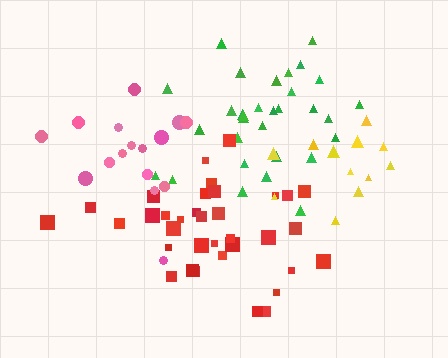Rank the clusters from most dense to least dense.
red, green, yellow, pink.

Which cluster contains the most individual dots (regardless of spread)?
Red (35).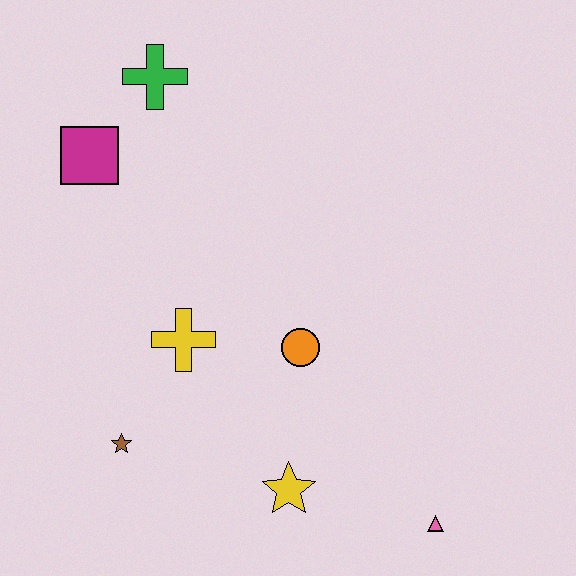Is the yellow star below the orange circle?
Yes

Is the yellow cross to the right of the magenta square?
Yes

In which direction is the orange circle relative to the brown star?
The orange circle is to the right of the brown star.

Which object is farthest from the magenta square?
The pink triangle is farthest from the magenta square.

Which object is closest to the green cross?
The magenta square is closest to the green cross.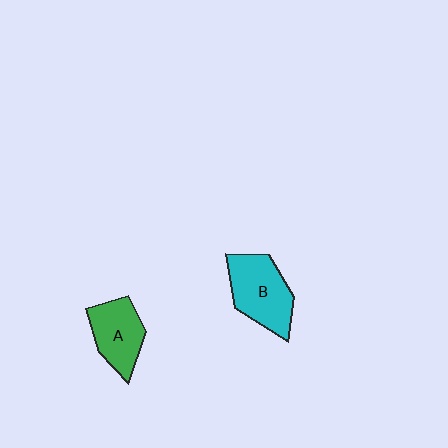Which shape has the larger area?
Shape B (cyan).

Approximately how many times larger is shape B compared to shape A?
Approximately 1.3 times.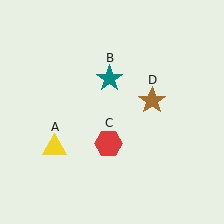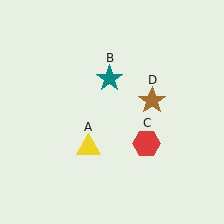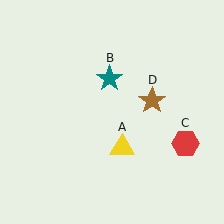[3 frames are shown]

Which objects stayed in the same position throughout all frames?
Teal star (object B) and brown star (object D) remained stationary.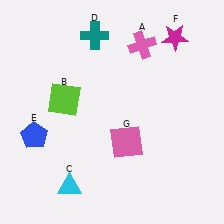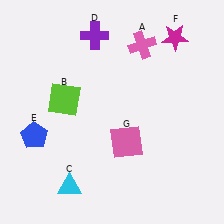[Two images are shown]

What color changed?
The cross (D) changed from teal in Image 1 to purple in Image 2.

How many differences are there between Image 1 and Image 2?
There is 1 difference between the two images.